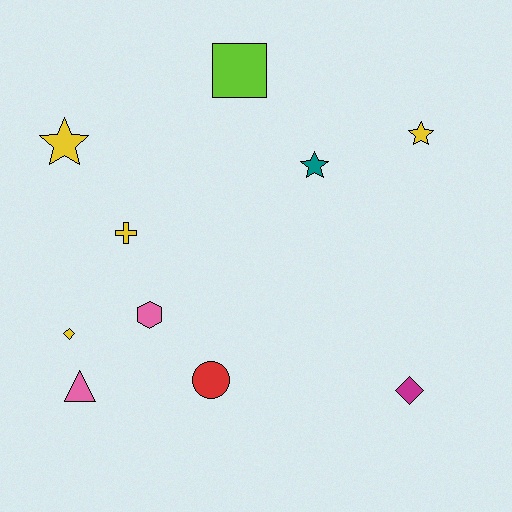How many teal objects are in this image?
There is 1 teal object.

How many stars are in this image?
There are 3 stars.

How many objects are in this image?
There are 10 objects.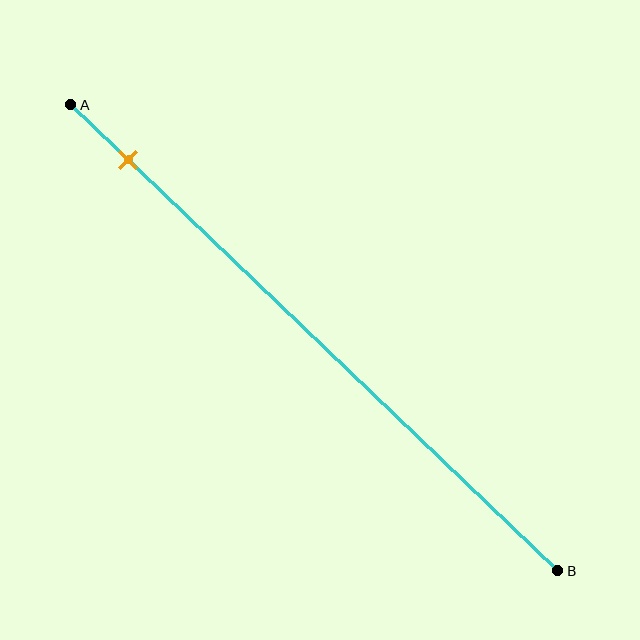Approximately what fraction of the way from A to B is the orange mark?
The orange mark is approximately 10% of the way from A to B.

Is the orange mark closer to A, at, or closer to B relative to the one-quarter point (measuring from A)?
The orange mark is closer to point A than the one-quarter point of segment AB.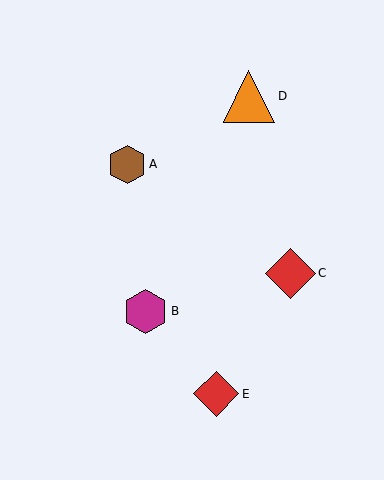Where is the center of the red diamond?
The center of the red diamond is at (216, 394).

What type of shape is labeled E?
Shape E is a red diamond.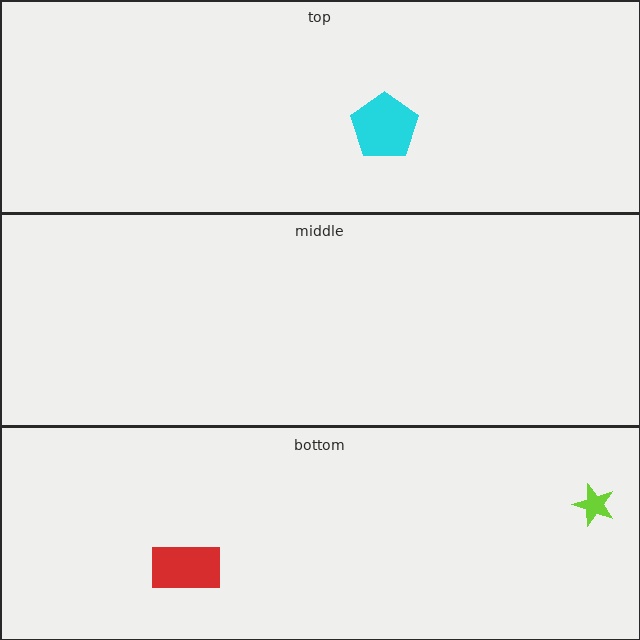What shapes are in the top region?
The cyan pentagon.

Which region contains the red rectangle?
The bottom region.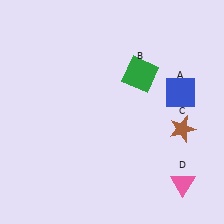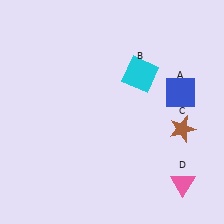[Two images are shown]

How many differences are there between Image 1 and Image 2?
There is 1 difference between the two images.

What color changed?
The square (B) changed from green in Image 1 to cyan in Image 2.